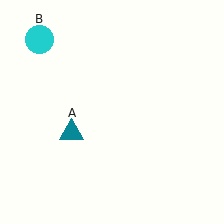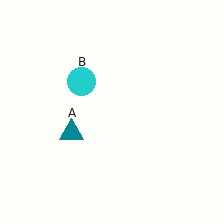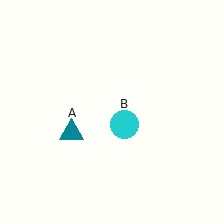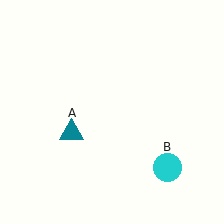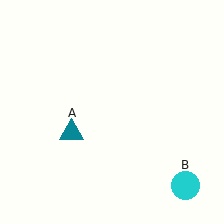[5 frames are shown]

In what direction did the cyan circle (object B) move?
The cyan circle (object B) moved down and to the right.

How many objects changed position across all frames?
1 object changed position: cyan circle (object B).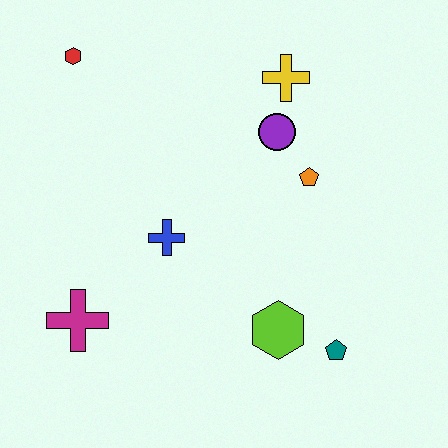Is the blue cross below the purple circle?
Yes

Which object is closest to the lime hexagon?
The teal pentagon is closest to the lime hexagon.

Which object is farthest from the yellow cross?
The magenta cross is farthest from the yellow cross.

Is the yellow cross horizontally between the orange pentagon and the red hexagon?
Yes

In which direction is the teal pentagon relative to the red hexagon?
The teal pentagon is below the red hexagon.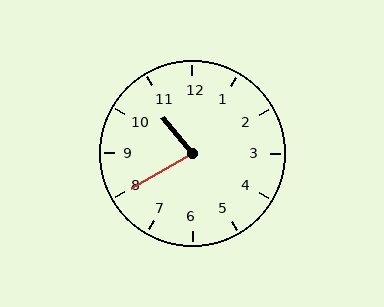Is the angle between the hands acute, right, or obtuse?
It is acute.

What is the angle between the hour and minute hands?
Approximately 80 degrees.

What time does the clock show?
10:40.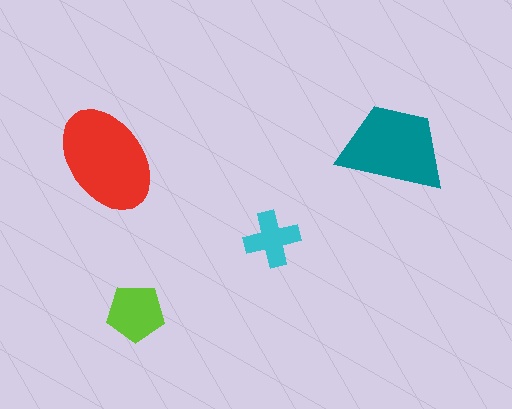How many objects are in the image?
There are 4 objects in the image.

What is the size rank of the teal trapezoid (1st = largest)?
2nd.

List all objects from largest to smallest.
The red ellipse, the teal trapezoid, the lime pentagon, the cyan cross.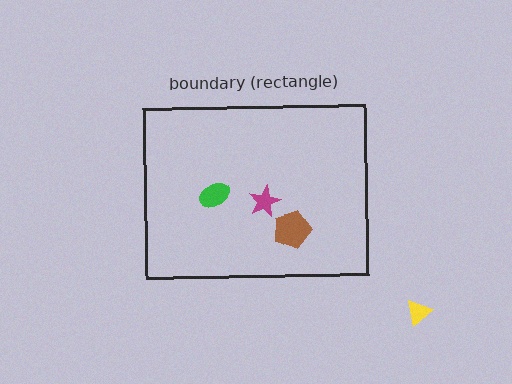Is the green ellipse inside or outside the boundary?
Inside.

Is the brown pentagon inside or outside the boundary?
Inside.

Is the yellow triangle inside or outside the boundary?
Outside.